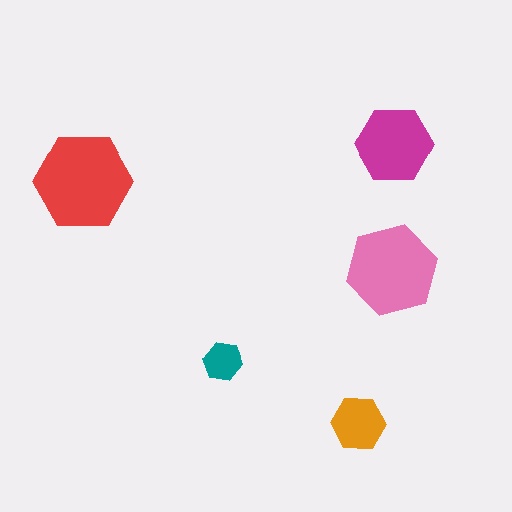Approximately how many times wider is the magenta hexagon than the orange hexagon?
About 1.5 times wider.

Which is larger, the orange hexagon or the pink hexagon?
The pink one.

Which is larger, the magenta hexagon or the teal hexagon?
The magenta one.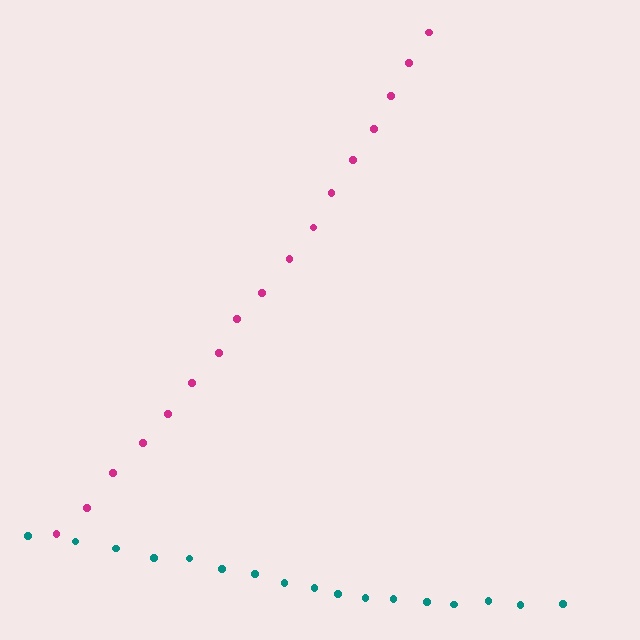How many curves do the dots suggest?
There are 2 distinct paths.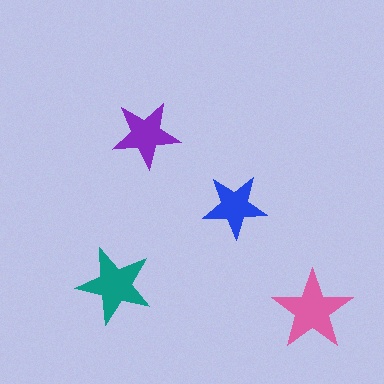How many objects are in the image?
There are 4 objects in the image.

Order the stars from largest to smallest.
the pink one, the teal one, the purple one, the blue one.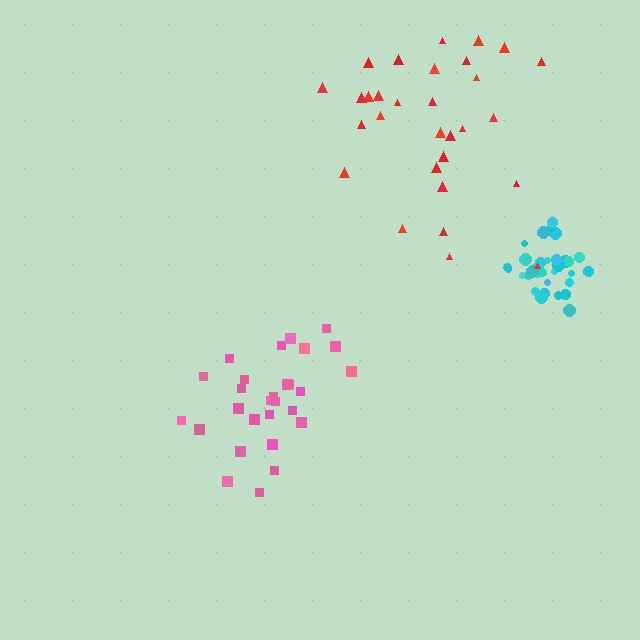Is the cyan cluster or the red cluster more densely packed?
Cyan.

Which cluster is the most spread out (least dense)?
Red.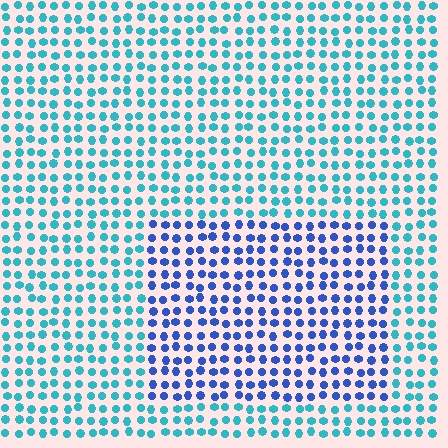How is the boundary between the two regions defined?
The boundary is defined purely by a slight shift in hue (about 42 degrees). Spacing, size, and orientation are identical on both sides.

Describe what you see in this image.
The image is filled with small cyan elements in a uniform arrangement. A rectangle-shaped region is visible where the elements are tinted to a slightly different hue, forming a subtle color boundary.